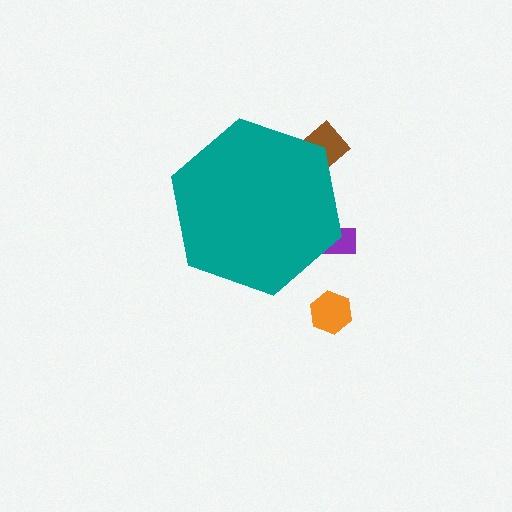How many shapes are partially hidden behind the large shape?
2 shapes are partially hidden.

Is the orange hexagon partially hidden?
No, the orange hexagon is fully visible.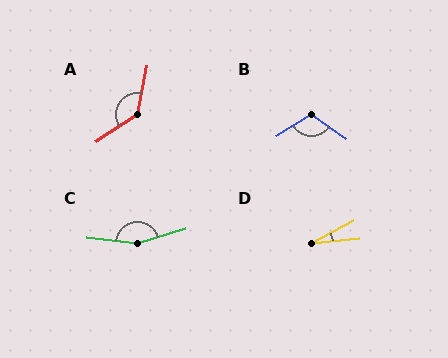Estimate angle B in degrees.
Approximately 114 degrees.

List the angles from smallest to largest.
D (21°), B (114°), A (134°), C (156°).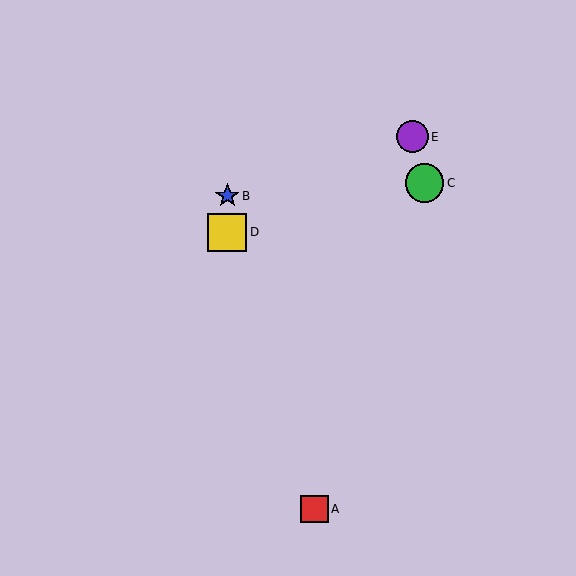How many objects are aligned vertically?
2 objects (B, D) are aligned vertically.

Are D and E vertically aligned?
No, D is at x≈227 and E is at x≈412.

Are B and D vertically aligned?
Yes, both are at x≈227.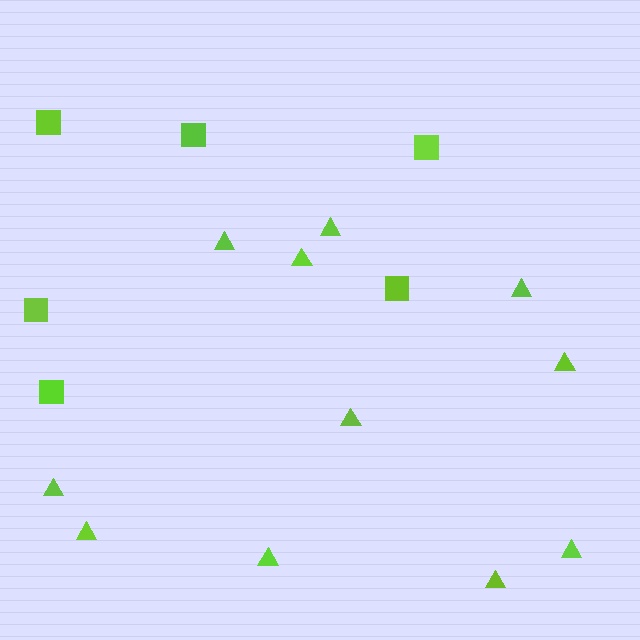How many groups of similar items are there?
There are 2 groups: one group of squares (6) and one group of triangles (11).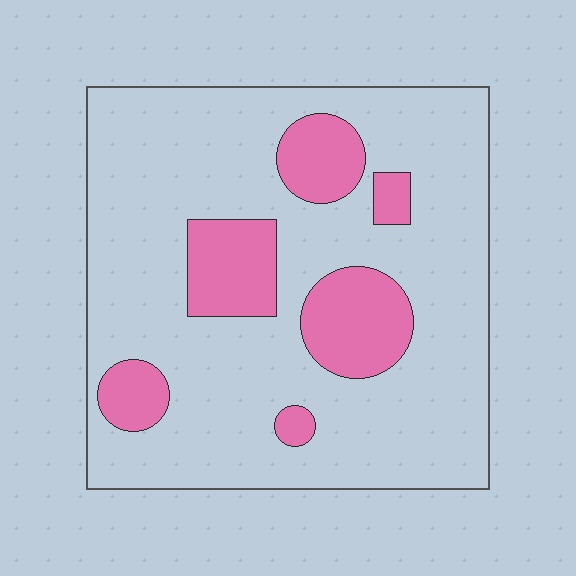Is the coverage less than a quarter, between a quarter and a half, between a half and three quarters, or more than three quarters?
Less than a quarter.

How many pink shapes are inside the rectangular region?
6.